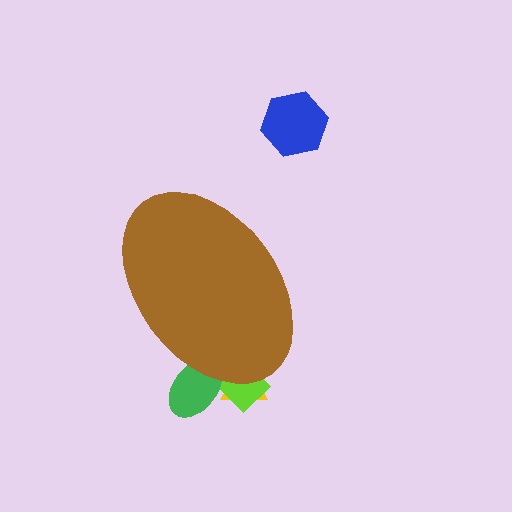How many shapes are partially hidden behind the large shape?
3 shapes are partially hidden.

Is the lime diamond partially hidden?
Yes, the lime diamond is partially hidden behind the brown ellipse.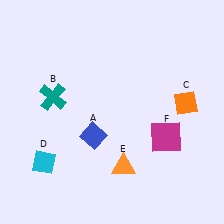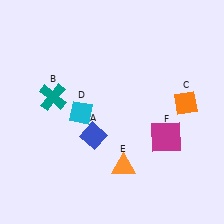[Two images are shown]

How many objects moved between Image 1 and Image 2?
1 object moved between the two images.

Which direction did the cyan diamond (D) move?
The cyan diamond (D) moved up.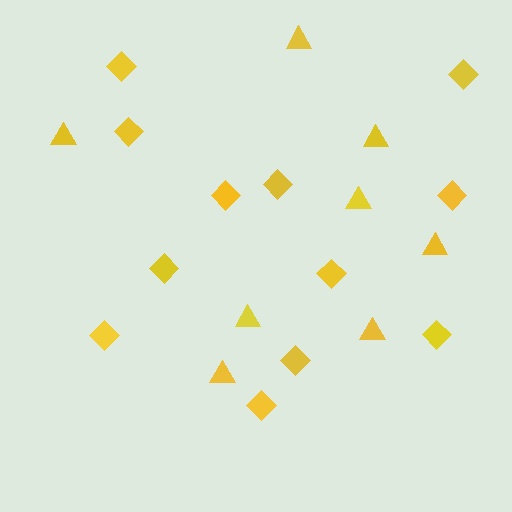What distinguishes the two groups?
There are 2 groups: one group of diamonds (12) and one group of triangles (8).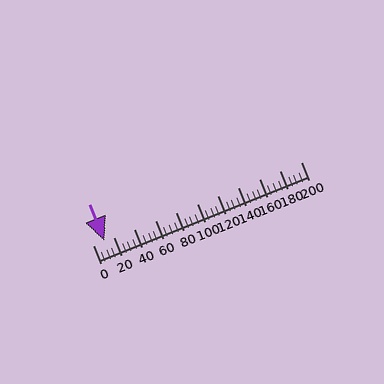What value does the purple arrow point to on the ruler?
The purple arrow points to approximately 11.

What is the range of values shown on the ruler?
The ruler shows values from 0 to 200.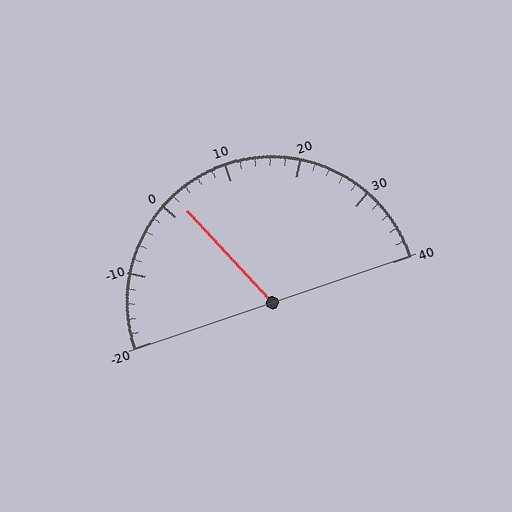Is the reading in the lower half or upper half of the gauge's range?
The reading is in the lower half of the range (-20 to 40).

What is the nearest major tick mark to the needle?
The nearest major tick mark is 0.